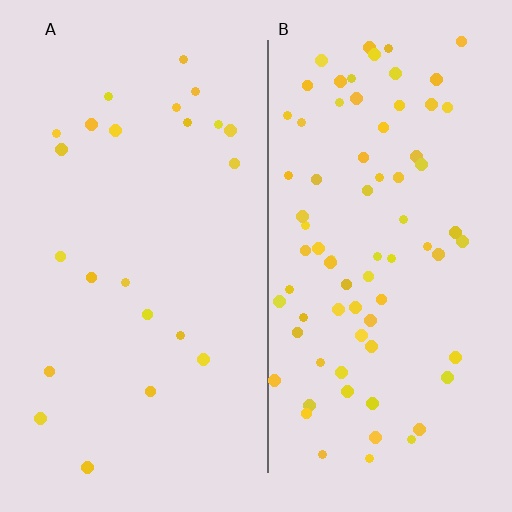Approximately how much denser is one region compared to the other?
Approximately 3.4× — region B over region A.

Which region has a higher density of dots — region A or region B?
B (the right).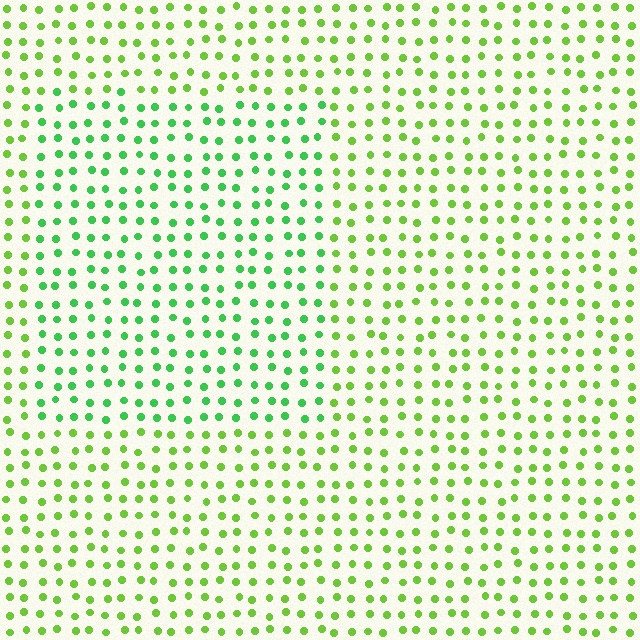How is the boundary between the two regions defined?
The boundary is defined purely by a slight shift in hue (about 31 degrees). Spacing, size, and orientation are identical on both sides.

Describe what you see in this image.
The image is filled with small lime elements in a uniform arrangement. A rectangle-shaped region is visible where the elements are tinted to a slightly different hue, forming a subtle color boundary.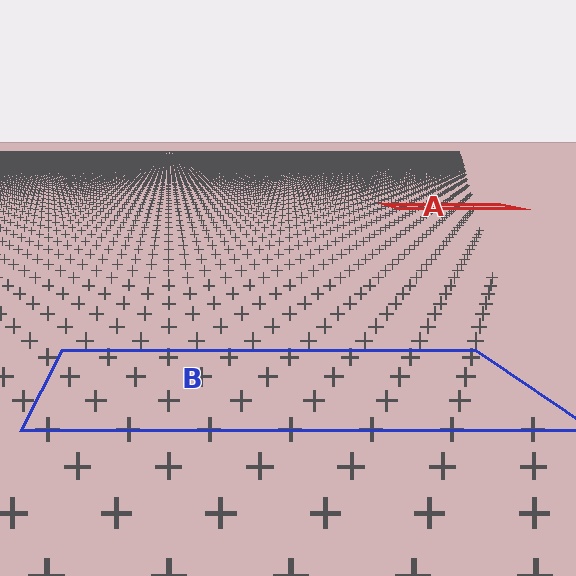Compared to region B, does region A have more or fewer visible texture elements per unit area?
Region A has more texture elements per unit area — they are packed more densely because it is farther away.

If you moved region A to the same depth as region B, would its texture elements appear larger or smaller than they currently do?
They would appear larger. At a closer depth, the same texture elements are projected at a bigger on-screen size.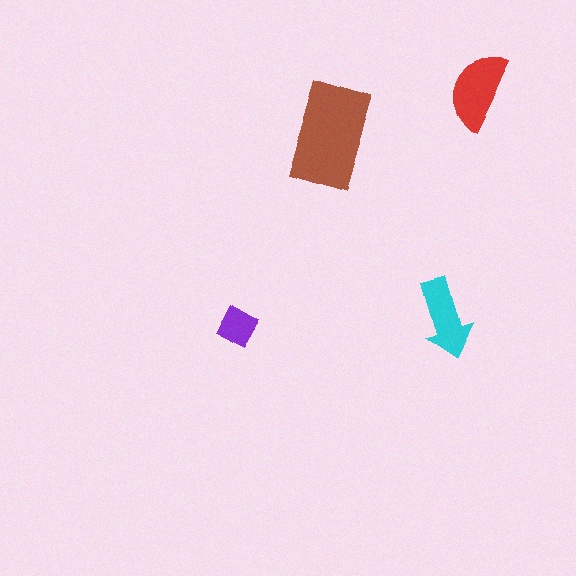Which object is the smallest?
The purple square.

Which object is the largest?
The brown rectangle.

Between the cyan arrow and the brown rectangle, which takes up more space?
The brown rectangle.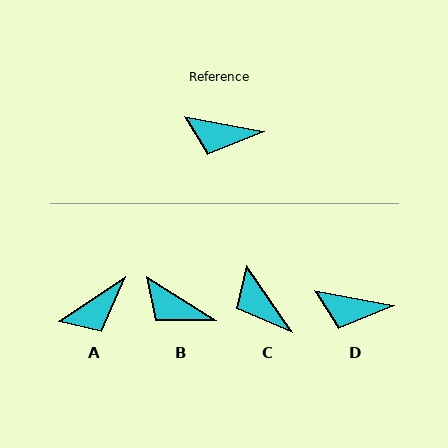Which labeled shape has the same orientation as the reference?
D.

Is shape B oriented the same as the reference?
No, it is off by about 21 degrees.